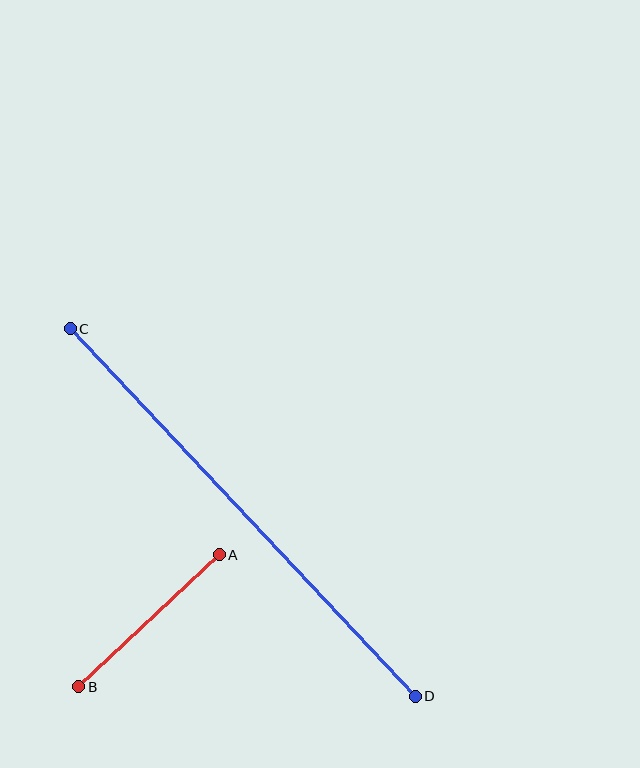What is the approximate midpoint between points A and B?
The midpoint is at approximately (149, 621) pixels.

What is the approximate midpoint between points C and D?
The midpoint is at approximately (243, 512) pixels.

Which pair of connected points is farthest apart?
Points C and D are farthest apart.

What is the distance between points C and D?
The distance is approximately 504 pixels.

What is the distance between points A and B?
The distance is approximately 193 pixels.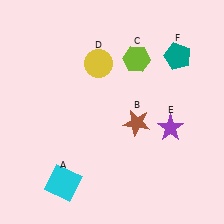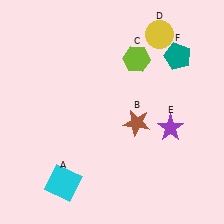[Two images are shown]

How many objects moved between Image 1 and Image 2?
1 object moved between the two images.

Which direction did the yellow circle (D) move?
The yellow circle (D) moved right.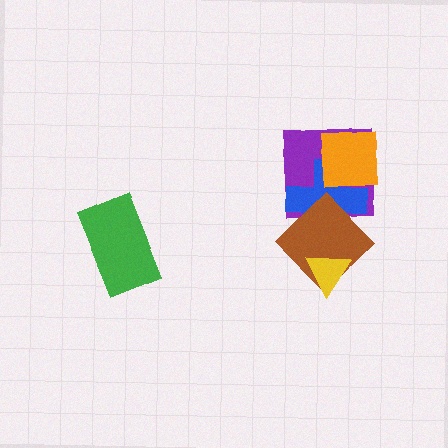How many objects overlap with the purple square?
3 objects overlap with the purple square.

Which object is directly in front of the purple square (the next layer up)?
The blue cross is directly in front of the purple square.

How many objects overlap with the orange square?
2 objects overlap with the orange square.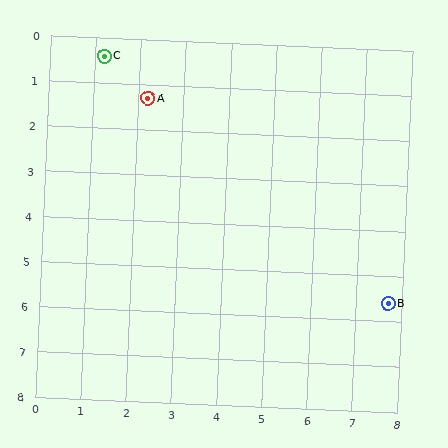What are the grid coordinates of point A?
Point A is at approximately (2.2, 1.3).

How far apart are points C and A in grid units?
Points C and A are about 1.3 grid units apart.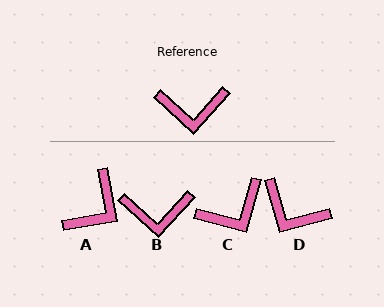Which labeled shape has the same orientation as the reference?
B.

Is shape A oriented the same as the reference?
No, it is off by about 53 degrees.